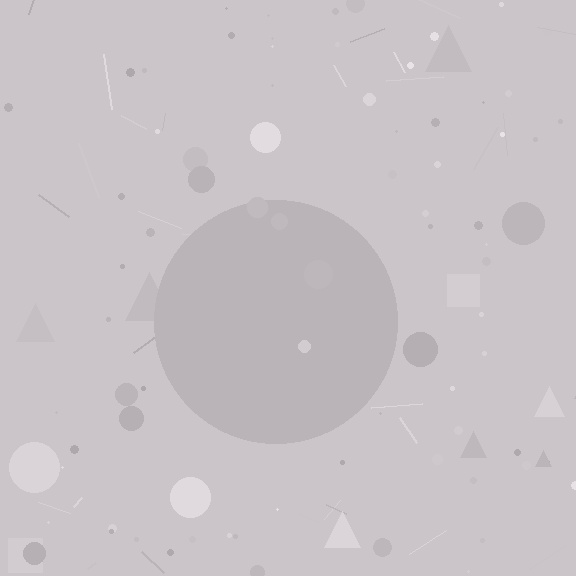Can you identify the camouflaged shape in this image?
The camouflaged shape is a circle.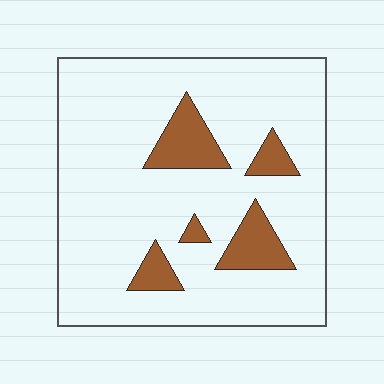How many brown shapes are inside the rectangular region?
5.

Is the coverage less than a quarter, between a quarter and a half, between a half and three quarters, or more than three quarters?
Less than a quarter.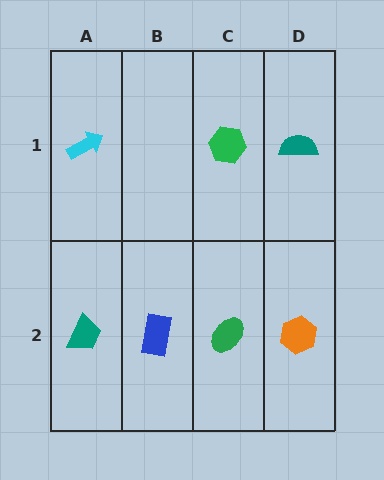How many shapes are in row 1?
3 shapes.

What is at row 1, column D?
A teal semicircle.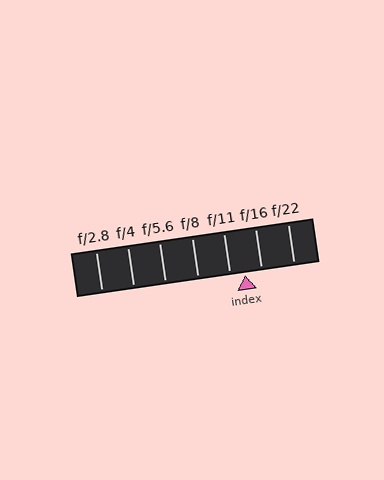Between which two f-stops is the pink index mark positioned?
The index mark is between f/11 and f/16.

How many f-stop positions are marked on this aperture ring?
There are 7 f-stop positions marked.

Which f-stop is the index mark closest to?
The index mark is closest to f/11.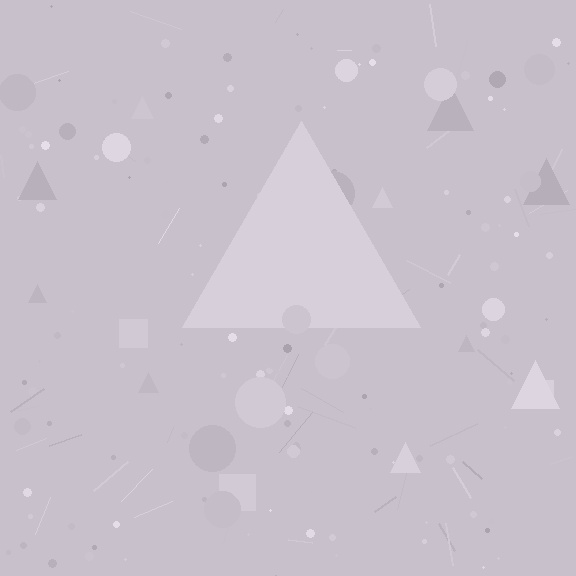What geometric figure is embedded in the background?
A triangle is embedded in the background.